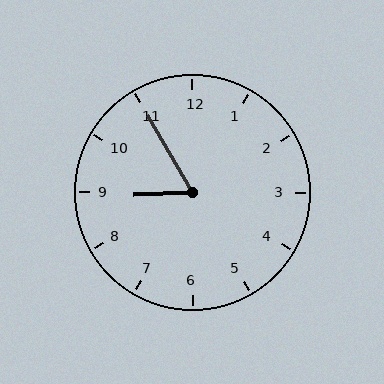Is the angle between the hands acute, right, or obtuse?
It is acute.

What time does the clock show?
8:55.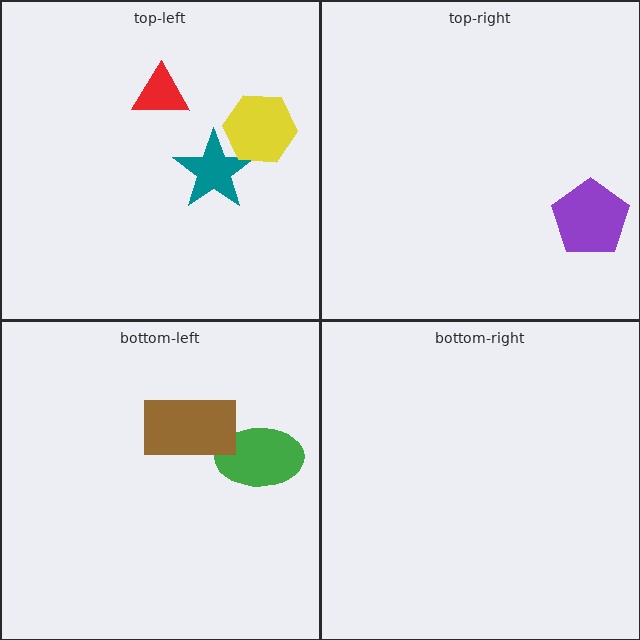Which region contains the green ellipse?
The bottom-left region.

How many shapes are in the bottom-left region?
2.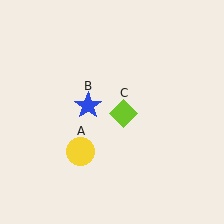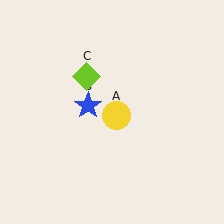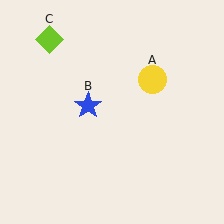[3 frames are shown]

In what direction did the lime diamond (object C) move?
The lime diamond (object C) moved up and to the left.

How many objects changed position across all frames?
2 objects changed position: yellow circle (object A), lime diamond (object C).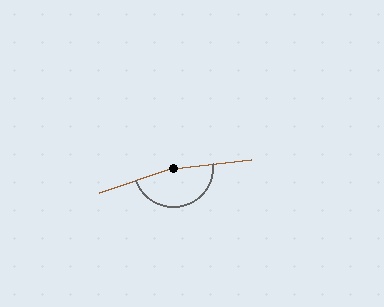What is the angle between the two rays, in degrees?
Approximately 168 degrees.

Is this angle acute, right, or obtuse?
It is obtuse.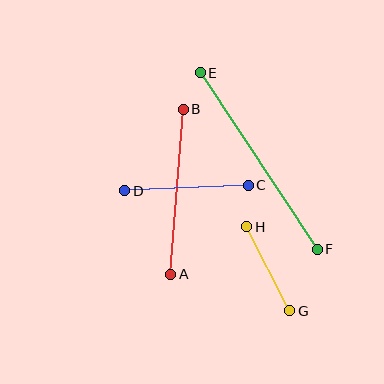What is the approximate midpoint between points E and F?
The midpoint is at approximately (259, 161) pixels.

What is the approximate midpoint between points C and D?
The midpoint is at approximately (187, 188) pixels.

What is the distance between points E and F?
The distance is approximately 212 pixels.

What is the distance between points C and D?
The distance is approximately 124 pixels.